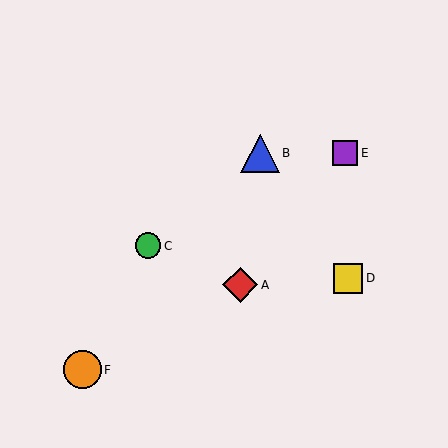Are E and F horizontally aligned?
No, E is at y≈153 and F is at y≈370.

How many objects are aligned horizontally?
2 objects (B, E) are aligned horizontally.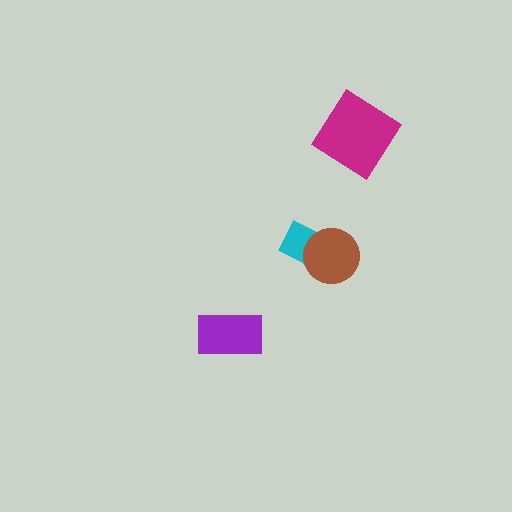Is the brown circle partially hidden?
No, no other shape covers it.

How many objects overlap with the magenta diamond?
0 objects overlap with the magenta diamond.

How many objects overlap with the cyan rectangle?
1 object overlaps with the cyan rectangle.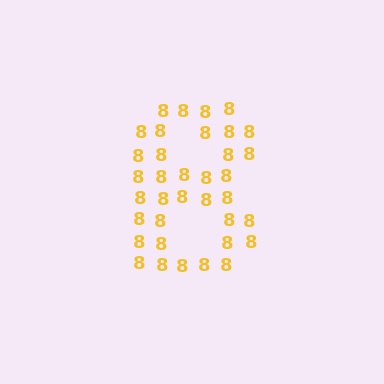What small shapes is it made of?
It is made of small digit 8's.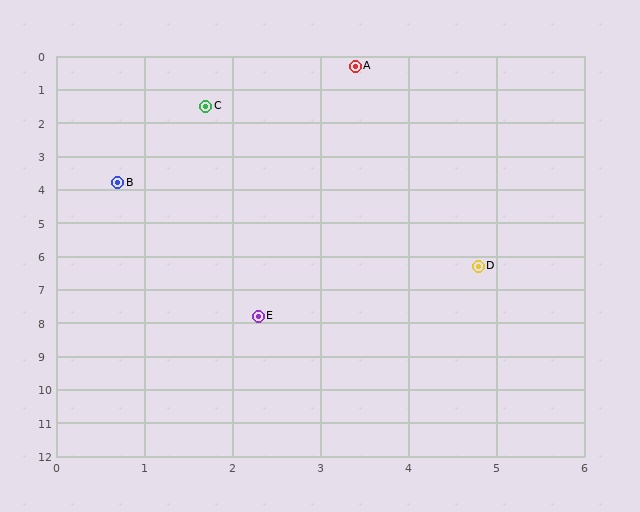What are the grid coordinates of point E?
Point E is at approximately (2.3, 7.8).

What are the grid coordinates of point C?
Point C is at approximately (1.7, 1.5).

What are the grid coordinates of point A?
Point A is at approximately (3.4, 0.3).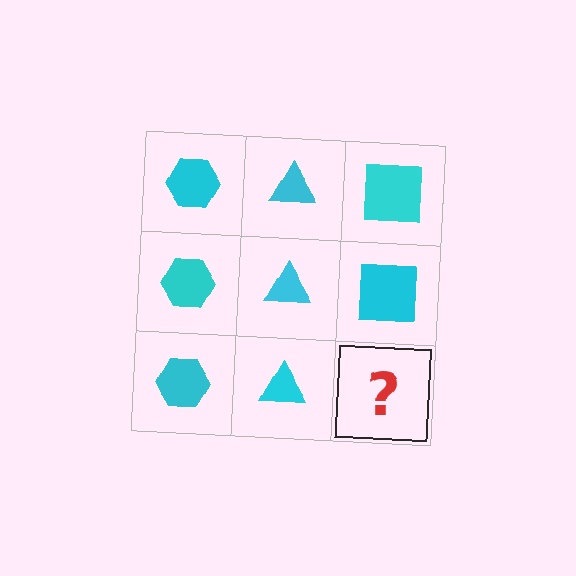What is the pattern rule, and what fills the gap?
The rule is that each column has a consistent shape. The gap should be filled with a cyan square.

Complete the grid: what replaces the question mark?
The question mark should be replaced with a cyan square.